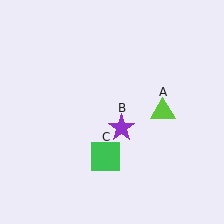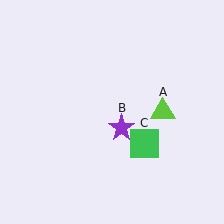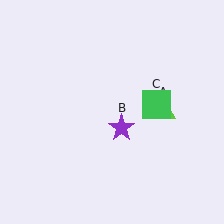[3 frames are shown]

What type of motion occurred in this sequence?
The green square (object C) rotated counterclockwise around the center of the scene.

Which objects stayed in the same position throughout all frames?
Lime triangle (object A) and purple star (object B) remained stationary.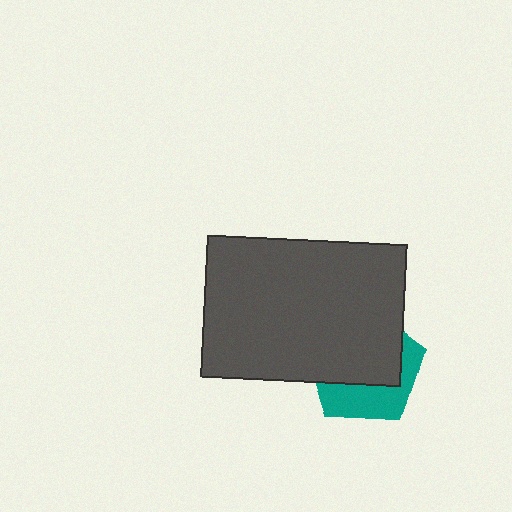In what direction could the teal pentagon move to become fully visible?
The teal pentagon could move toward the lower-right. That would shift it out from behind the dark gray rectangle entirely.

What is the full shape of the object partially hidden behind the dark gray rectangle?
The partially hidden object is a teal pentagon.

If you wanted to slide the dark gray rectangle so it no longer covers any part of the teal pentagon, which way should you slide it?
Slide it toward the upper-left — that is the most direct way to separate the two shapes.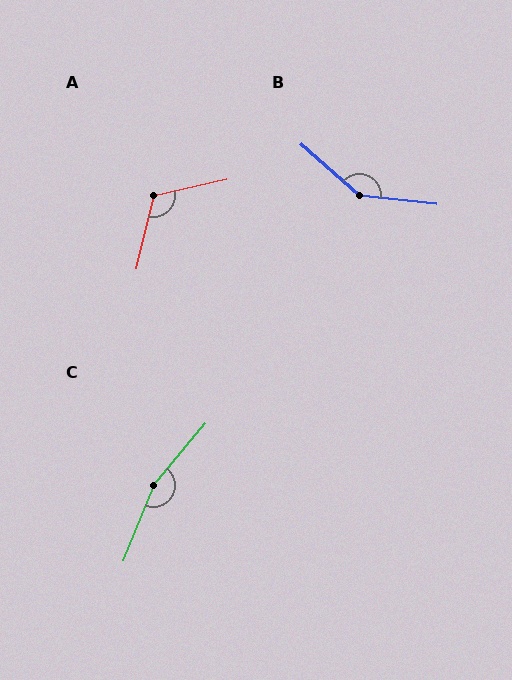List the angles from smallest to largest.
A (116°), B (145°), C (163°).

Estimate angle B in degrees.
Approximately 145 degrees.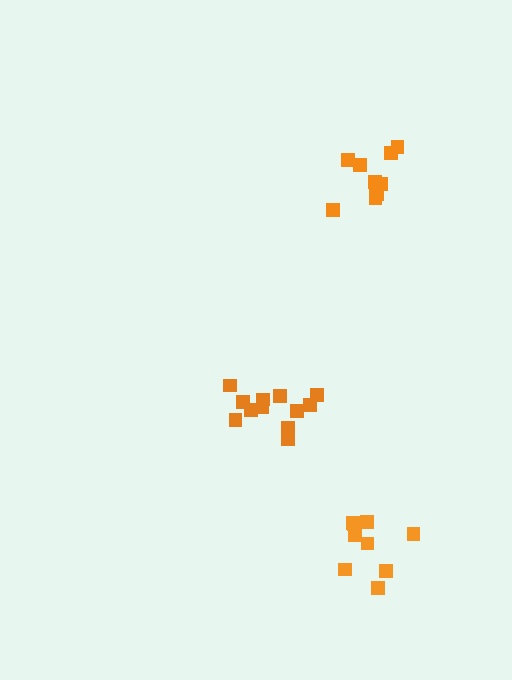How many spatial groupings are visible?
There are 3 spatial groupings.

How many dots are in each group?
Group 1: 9 dots, Group 2: 12 dots, Group 3: 10 dots (31 total).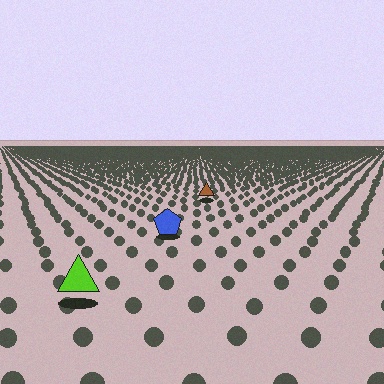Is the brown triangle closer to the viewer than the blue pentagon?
No. The blue pentagon is closer — you can tell from the texture gradient: the ground texture is coarser near it.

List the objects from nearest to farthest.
From nearest to farthest: the lime triangle, the blue pentagon, the brown triangle.